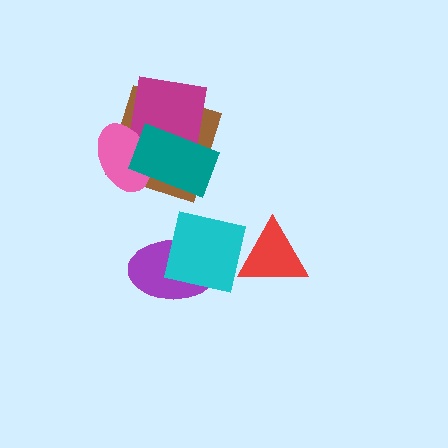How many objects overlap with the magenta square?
3 objects overlap with the magenta square.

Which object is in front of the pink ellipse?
The teal rectangle is in front of the pink ellipse.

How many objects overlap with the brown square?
3 objects overlap with the brown square.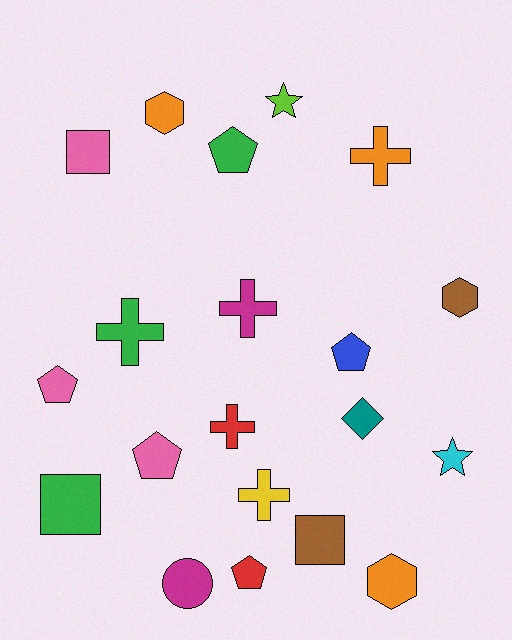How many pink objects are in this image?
There are 3 pink objects.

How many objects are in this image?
There are 20 objects.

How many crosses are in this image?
There are 5 crosses.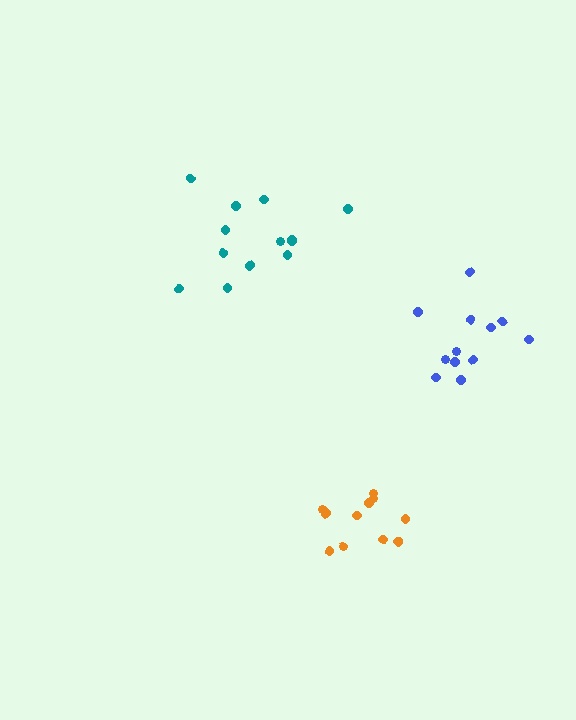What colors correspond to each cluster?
The clusters are colored: teal, blue, orange.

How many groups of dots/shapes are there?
There are 3 groups.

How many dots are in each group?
Group 1: 13 dots, Group 2: 12 dots, Group 3: 11 dots (36 total).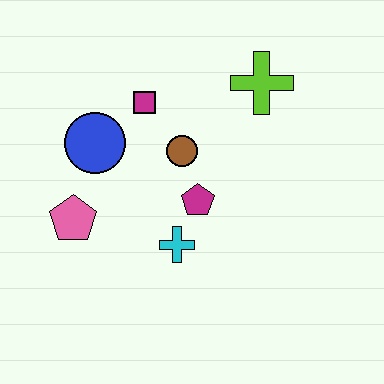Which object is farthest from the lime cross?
The pink pentagon is farthest from the lime cross.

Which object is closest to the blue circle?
The magenta square is closest to the blue circle.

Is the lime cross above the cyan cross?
Yes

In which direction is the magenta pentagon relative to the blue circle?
The magenta pentagon is to the right of the blue circle.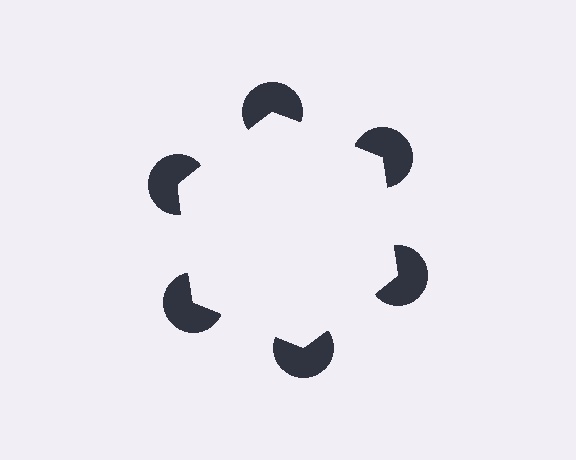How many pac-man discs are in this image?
There are 6 — one at each vertex of the illusory hexagon.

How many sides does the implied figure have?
6 sides.